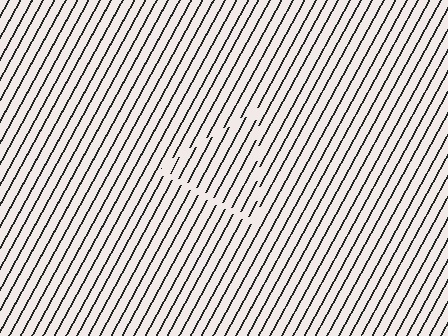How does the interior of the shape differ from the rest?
The interior of the shape contains the same grating, shifted by half a period — the contour is defined by the phase discontinuity where line-ends from the inner and outer gratings abut.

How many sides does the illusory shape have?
3 sides — the line-ends trace a triangle.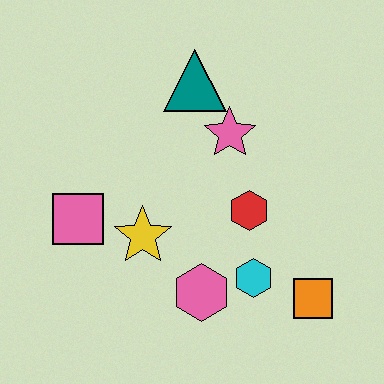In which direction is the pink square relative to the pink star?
The pink square is to the left of the pink star.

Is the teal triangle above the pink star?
Yes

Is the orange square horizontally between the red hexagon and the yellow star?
No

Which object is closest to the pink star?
The teal triangle is closest to the pink star.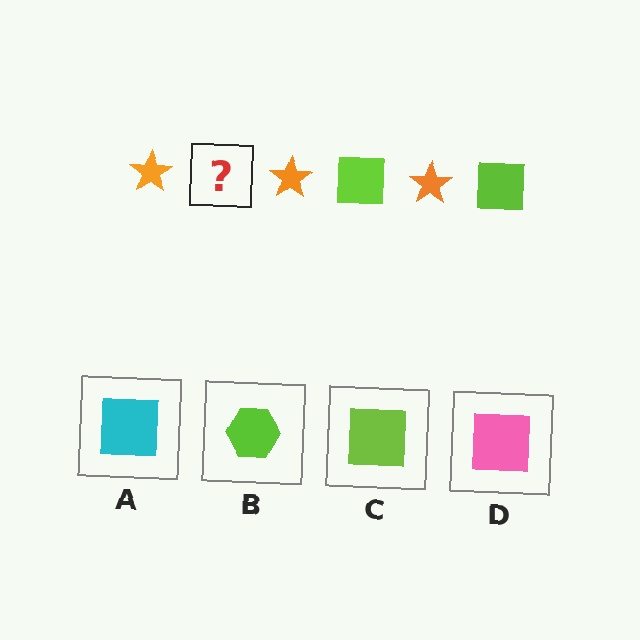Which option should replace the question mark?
Option C.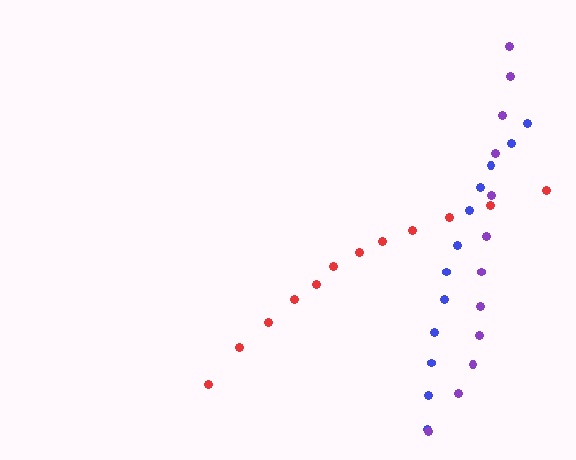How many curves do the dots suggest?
There are 3 distinct paths.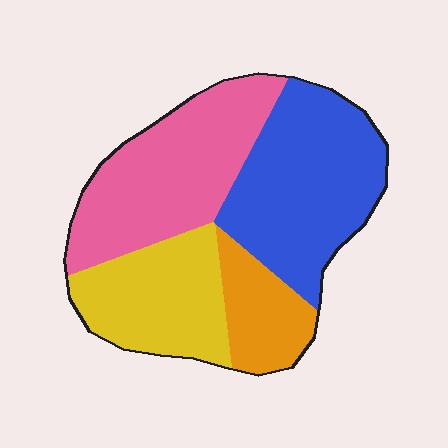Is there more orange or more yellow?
Yellow.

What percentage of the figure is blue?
Blue covers about 35% of the figure.